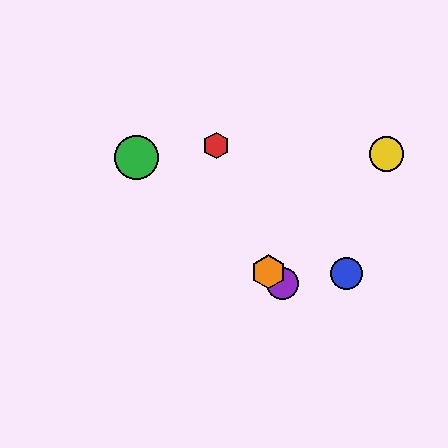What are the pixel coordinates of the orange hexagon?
The orange hexagon is at (269, 272).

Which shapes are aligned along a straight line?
The green circle, the purple circle, the orange hexagon are aligned along a straight line.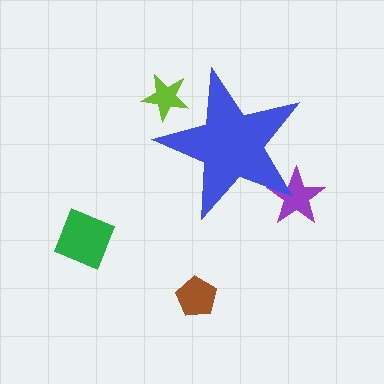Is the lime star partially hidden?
Yes, the lime star is partially hidden behind the blue star.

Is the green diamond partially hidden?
No, the green diamond is fully visible.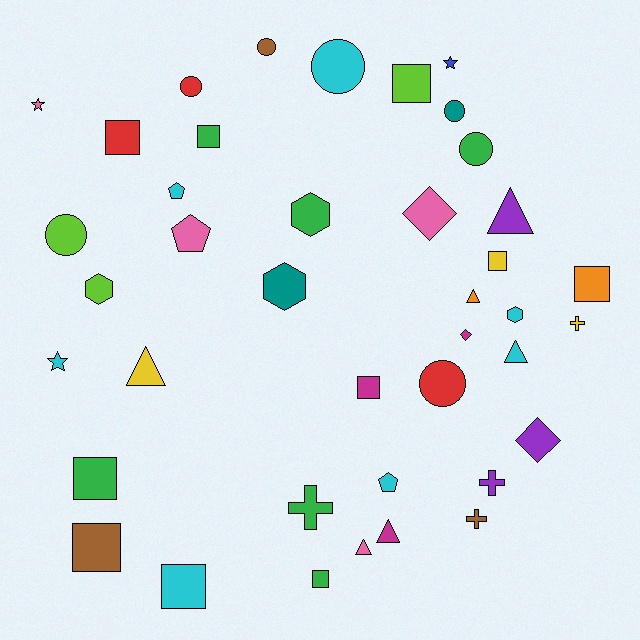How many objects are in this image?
There are 40 objects.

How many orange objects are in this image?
There are 2 orange objects.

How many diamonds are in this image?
There are 3 diamonds.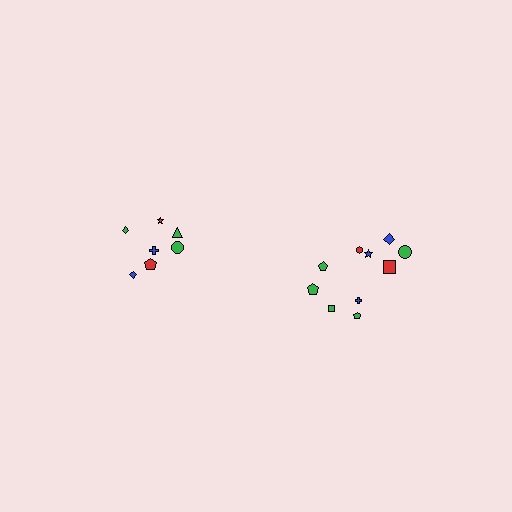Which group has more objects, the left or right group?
The right group.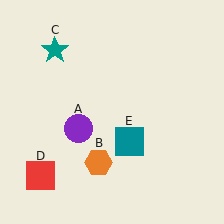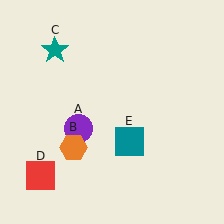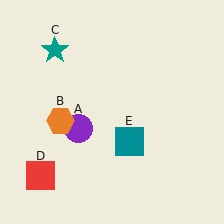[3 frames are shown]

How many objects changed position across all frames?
1 object changed position: orange hexagon (object B).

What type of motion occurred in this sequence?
The orange hexagon (object B) rotated clockwise around the center of the scene.